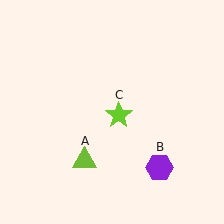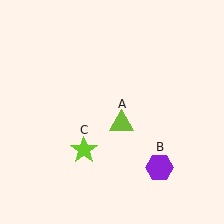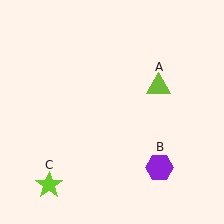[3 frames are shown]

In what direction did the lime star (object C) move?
The lime star (object C) moved down and to the left.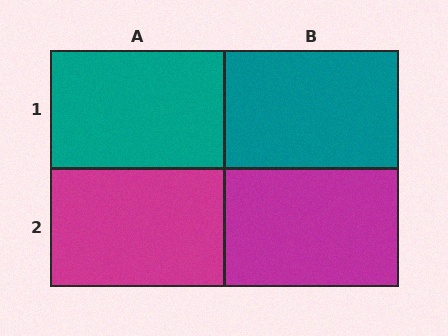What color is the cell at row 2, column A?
Magenta.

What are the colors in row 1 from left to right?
Teal, teal.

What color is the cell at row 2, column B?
Magenta.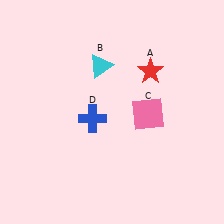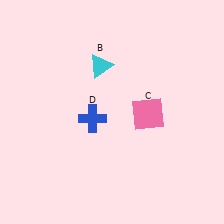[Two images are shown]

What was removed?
The red star (A) was removed in Image 2.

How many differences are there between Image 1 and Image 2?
There is 1 difference between the two images.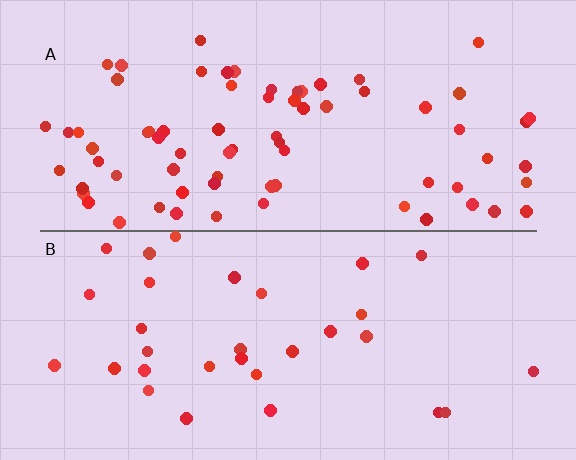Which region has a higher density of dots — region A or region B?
A (the top).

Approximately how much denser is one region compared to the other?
Approximately 2.4× — region A over region B.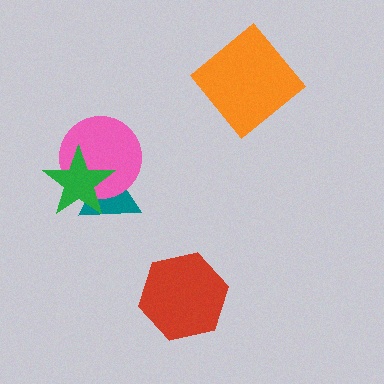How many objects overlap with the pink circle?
2 objects overlap with the pink circle.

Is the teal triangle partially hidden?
Yes, it is partially covered by another shape.